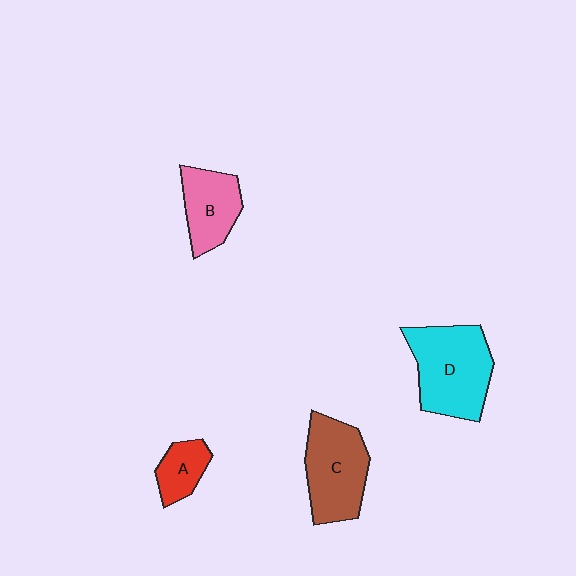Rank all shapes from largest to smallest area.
From largest to smallest: D (cyan), C (brown), B (pink), A (red).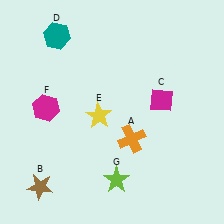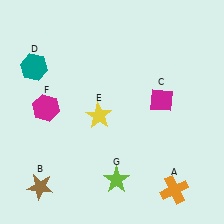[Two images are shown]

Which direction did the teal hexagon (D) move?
The teal hexagon (D) moved down.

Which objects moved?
The objects that moved are: the orange cross (A), the teal hexagon (D).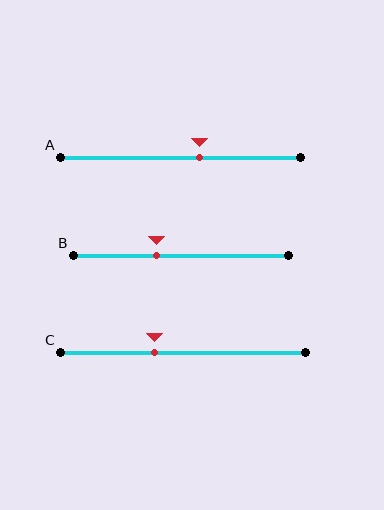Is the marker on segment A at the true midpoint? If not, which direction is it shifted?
No, the marker on segment A is shifted to the right by about 8% of the segment length.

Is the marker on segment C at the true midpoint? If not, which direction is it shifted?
No, the marker on segment C is shifted to the left by about 11% of the segment length.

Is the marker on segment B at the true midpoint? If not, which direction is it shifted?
No, the marker on segment B is shifted to the left by about 11% of the segment length.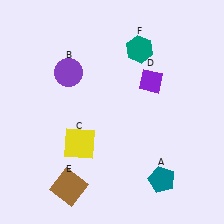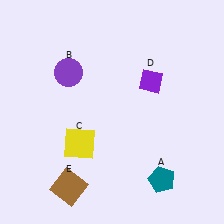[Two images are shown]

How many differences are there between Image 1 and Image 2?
There is 1 difference between the two images.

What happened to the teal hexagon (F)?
The teal hexagon (F) was removed in Image 2. It was in the top-right area of Image 1.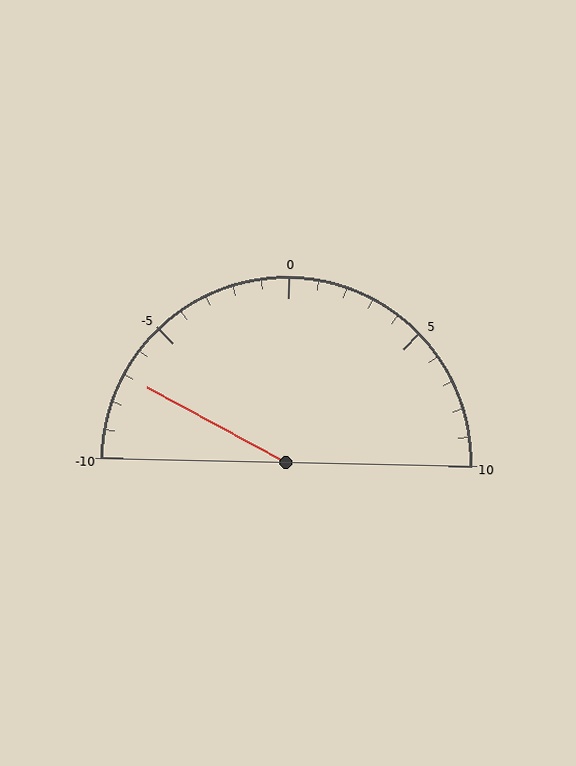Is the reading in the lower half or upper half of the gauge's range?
The reading is in the lower half of the range (-10 to 10).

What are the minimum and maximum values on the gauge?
The gauge ranges from -10 to 10.